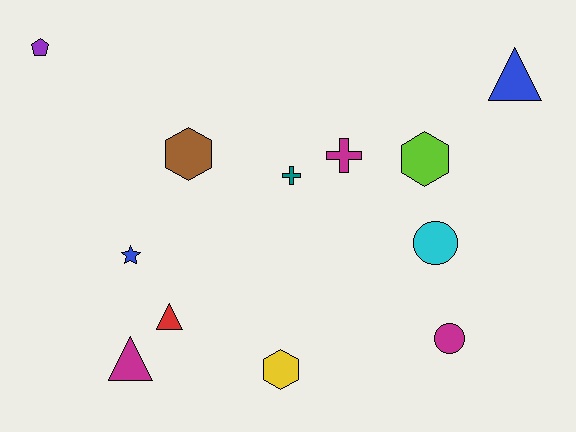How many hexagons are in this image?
There are 3 hexagons.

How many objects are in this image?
There are 12 objects.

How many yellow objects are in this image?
There is 1 yellow object.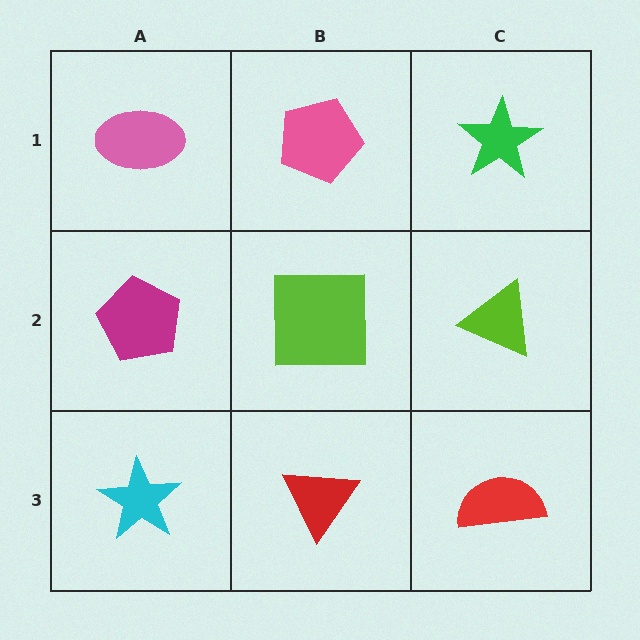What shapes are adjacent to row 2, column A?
A pink ellipse (row 1, column A), a cyan star (row 3, column A), a lime square (row 2, column B).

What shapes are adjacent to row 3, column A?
A magenta pentagon (row 2, column A), a red triangle (row 3, column B).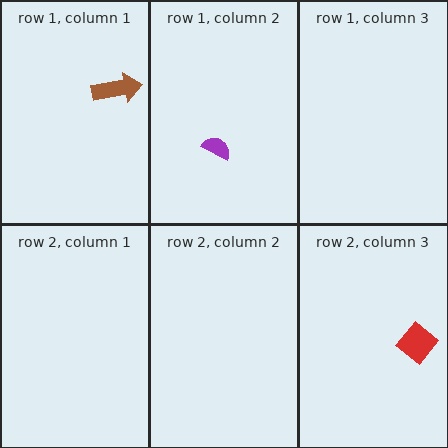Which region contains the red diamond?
The row 2, column 3 region.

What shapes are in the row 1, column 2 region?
The purple semicircle.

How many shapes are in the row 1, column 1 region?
1.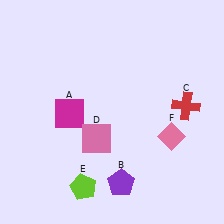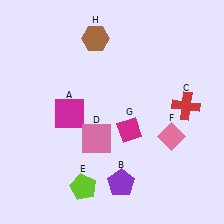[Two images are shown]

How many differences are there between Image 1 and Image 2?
There are 2 differences between the two images.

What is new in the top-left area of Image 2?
A brown hexagon (H) was added in the top-left area of Image 2.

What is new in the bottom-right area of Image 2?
A magenta diamond (G) was added in the bottom-right area of Image 2.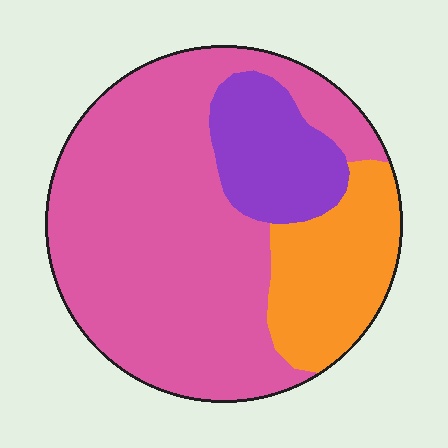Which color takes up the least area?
Purple, at roughly 15%.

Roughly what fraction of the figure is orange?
Orange covers around 20% of the figure.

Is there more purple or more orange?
Orange.